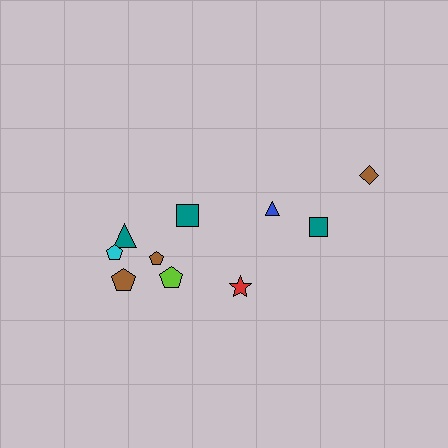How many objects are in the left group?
There are 6 objects.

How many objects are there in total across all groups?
There are 10 objects.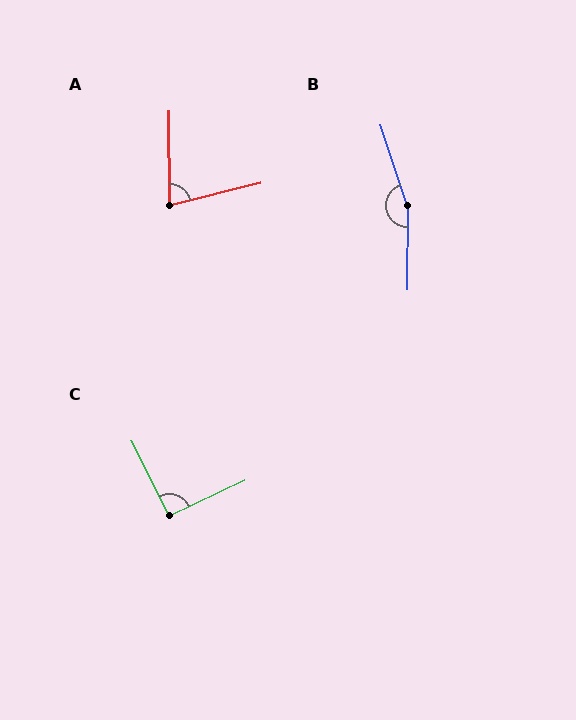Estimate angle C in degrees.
Approximately 91 degrees.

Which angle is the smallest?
A, at approximately 77 degrees.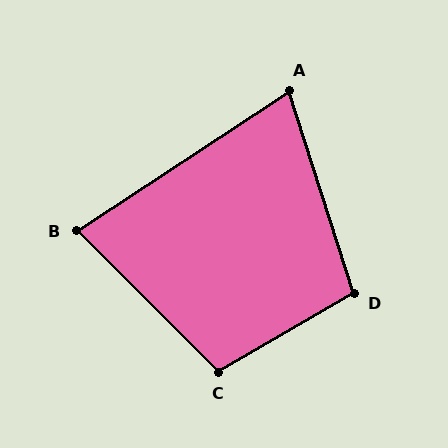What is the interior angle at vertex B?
Approximately 78 degrees (acute).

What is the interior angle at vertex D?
Approximately 102 degrees (obtuse).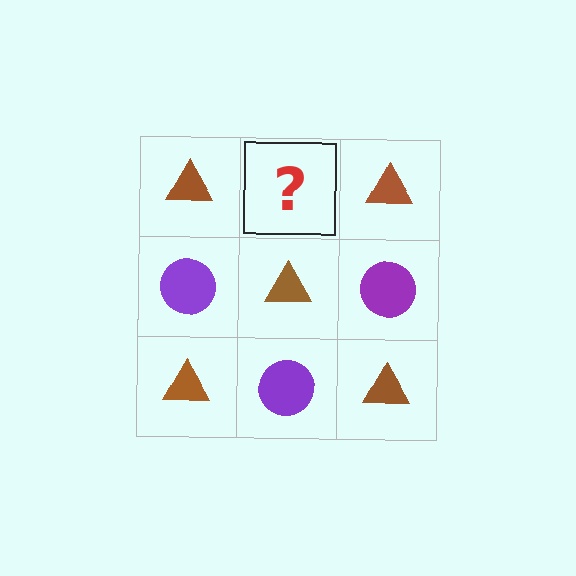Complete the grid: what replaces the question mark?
The question mark should be replaced with a purple circle.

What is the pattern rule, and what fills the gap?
The rule is that it alternates brown triangle and purple circle in a checkerboard pattern. The gap should be filled with a purple circle.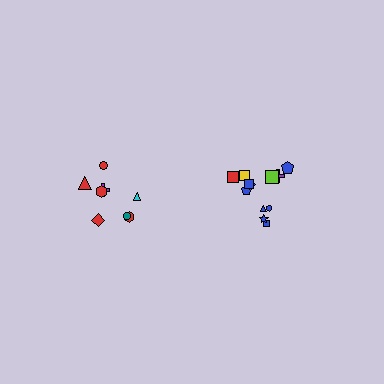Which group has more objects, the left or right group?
The right group.